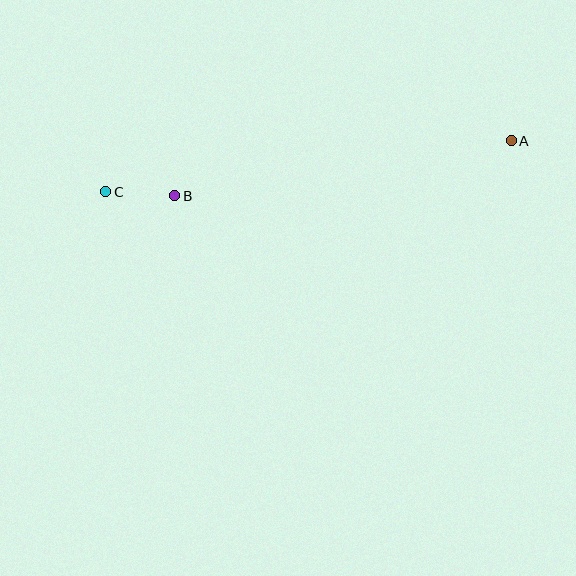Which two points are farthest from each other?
Points A and C are farthest from each other.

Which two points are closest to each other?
Points B and C are closest to each other.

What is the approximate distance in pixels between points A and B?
The distance between A and B is approximately 341 pixels.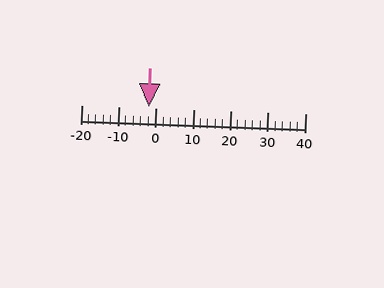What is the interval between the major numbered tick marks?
The major tick marks are spaced 10 units apart.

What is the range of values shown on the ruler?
The ruler shows values from -20 to 40.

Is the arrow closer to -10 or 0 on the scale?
The arrow is closer to 0.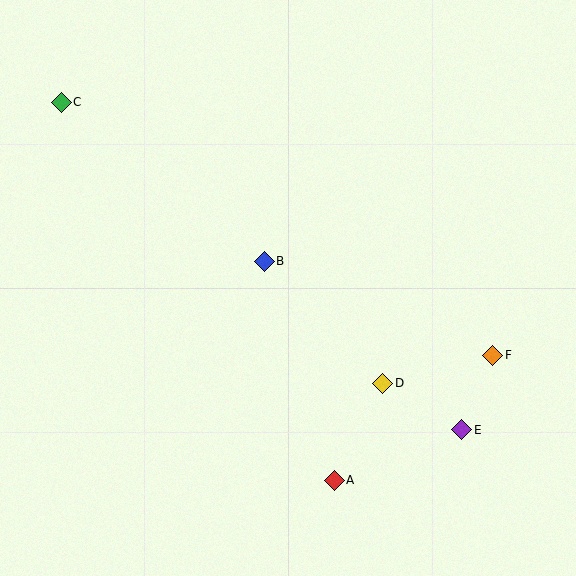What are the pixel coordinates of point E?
Point E is at (462, 430).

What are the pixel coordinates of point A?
Point A is at (334, 480).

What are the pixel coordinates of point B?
Point B is at (264, 261).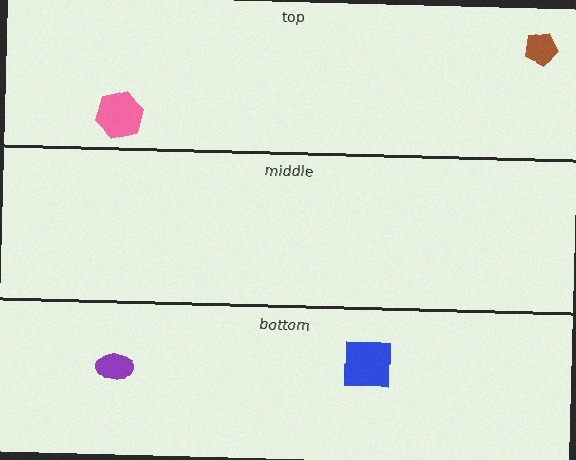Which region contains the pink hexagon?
The top region.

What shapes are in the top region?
The pink hexagon, the brown pentagon.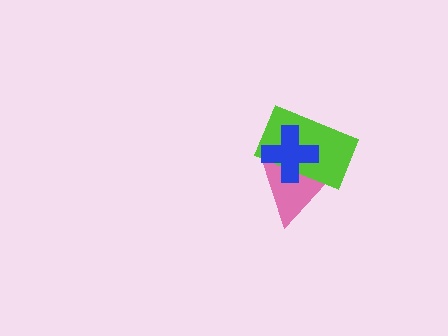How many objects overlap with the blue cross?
2 objects overlap with the blue cross.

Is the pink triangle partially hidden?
Yes, it is partially covered by another shape.